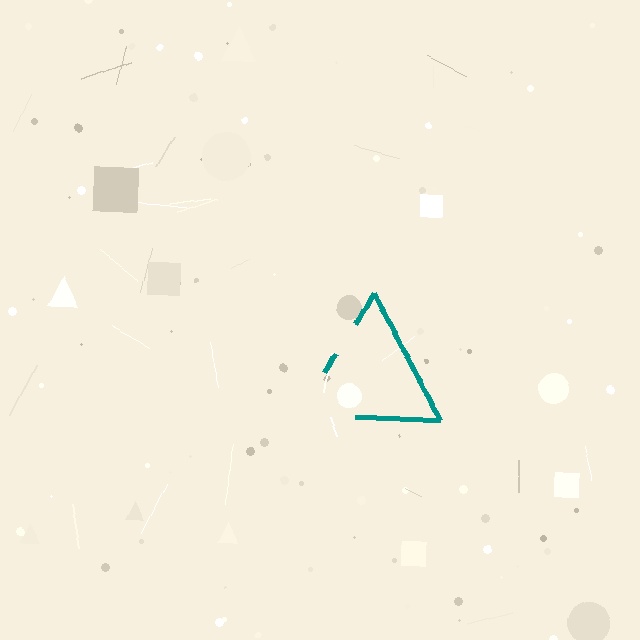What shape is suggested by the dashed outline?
The dashed outline suggests a triangle.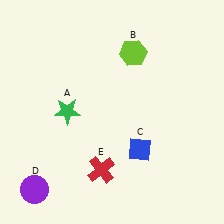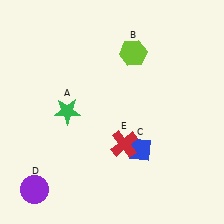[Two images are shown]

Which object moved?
The red cross (E) moved up.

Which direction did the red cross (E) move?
The red cross (E) moved up.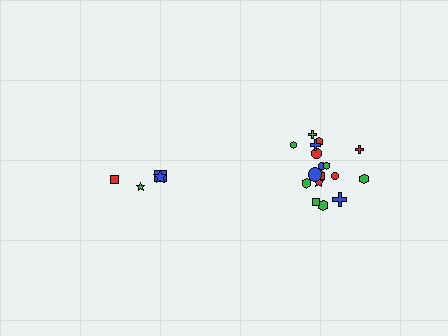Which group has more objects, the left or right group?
The right group.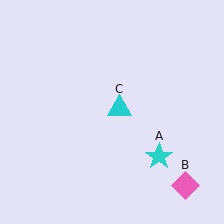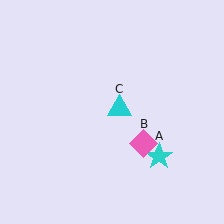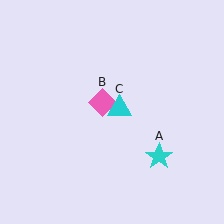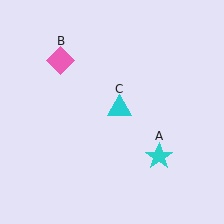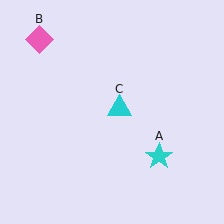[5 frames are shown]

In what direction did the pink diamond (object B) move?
The pink diamond (object B) moved up and to the left.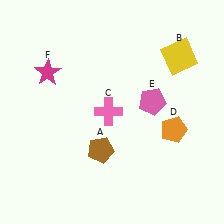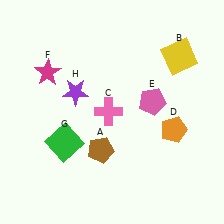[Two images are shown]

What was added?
A green square (G), a purple star (H) were added in Image 2.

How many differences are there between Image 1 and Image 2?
There are 2 differences between the two images.